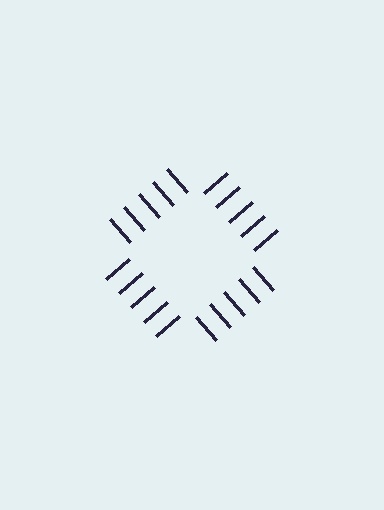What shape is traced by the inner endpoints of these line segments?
An illusory square — the line segments terminate on its edges but no continuous stroke is drawn.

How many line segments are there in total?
20 — 5 along each of the 4 edges.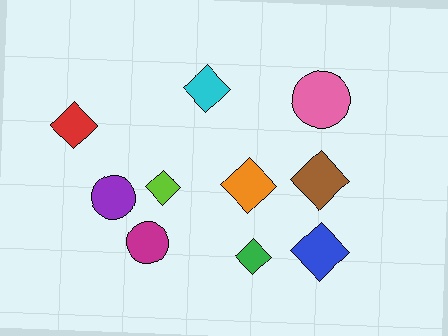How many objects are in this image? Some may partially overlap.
There are 10 objects.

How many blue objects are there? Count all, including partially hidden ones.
There is 1 blue object.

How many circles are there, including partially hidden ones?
There are 3 circles.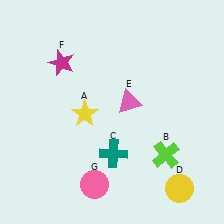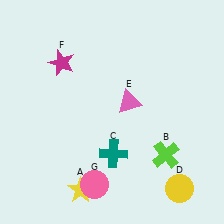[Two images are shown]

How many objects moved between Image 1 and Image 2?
1 object moved between the two images.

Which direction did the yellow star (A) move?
The yellow star (A) moved down.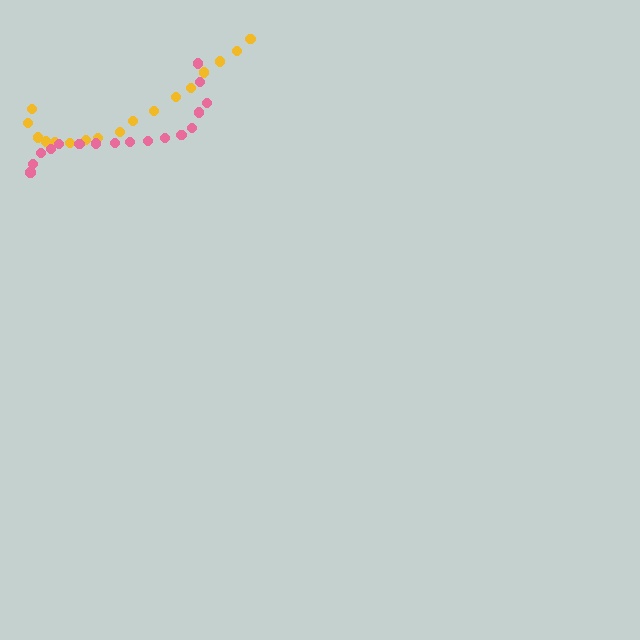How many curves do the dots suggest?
There are 2 distinct paths.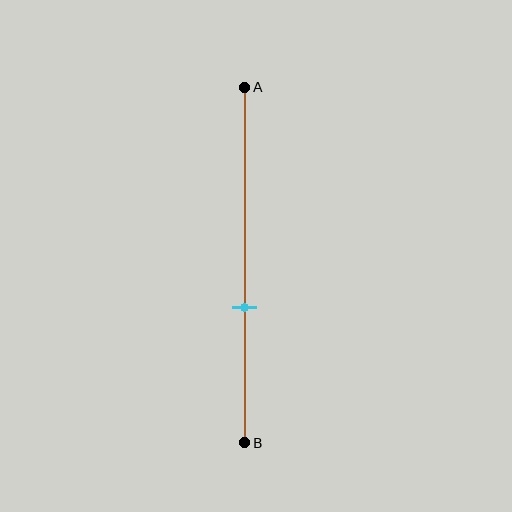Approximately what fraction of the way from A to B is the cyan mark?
The cyan mark is approximately 60% of the way from A to B.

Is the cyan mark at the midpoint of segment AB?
No, the mark is at about 60% from A, not at the 50% midpoint.